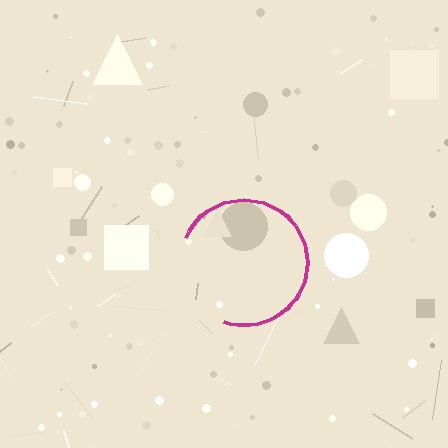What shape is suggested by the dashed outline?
The dashed outline suggests a circle.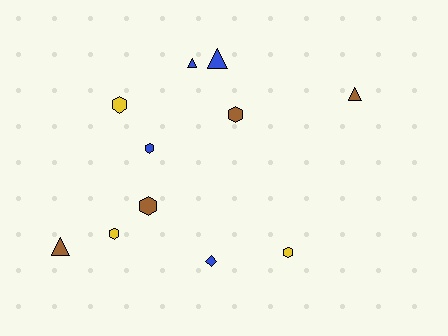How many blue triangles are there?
There are 2 blue triangles.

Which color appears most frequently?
Blue, with 4 objects.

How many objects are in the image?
There are 11 objects.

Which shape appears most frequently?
Hexagon, with 6 objects.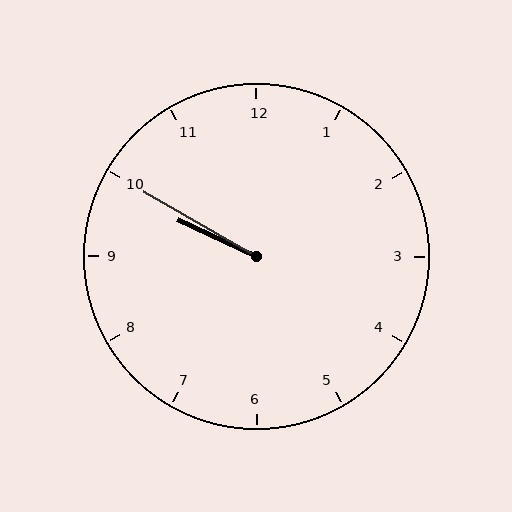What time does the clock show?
9:50.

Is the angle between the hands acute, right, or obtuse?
It is acute.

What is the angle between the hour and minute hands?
Approximately 5 degrees.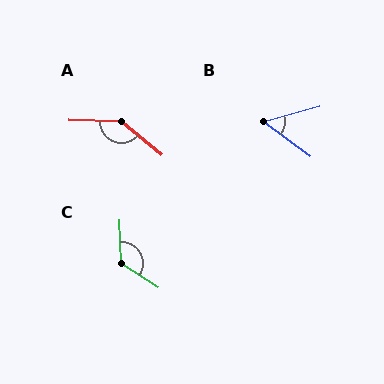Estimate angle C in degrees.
Approximately 125 degrees.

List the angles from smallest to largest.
B (52°), C (125°), A (142°).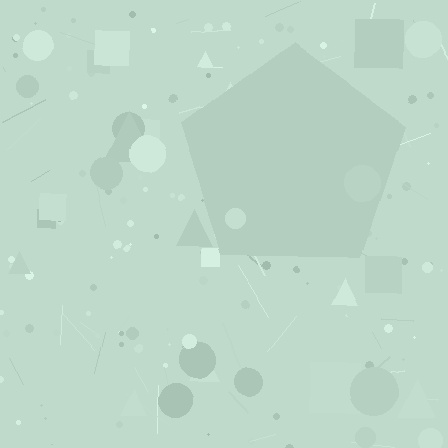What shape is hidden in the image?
A pentagon is hidden in the image.